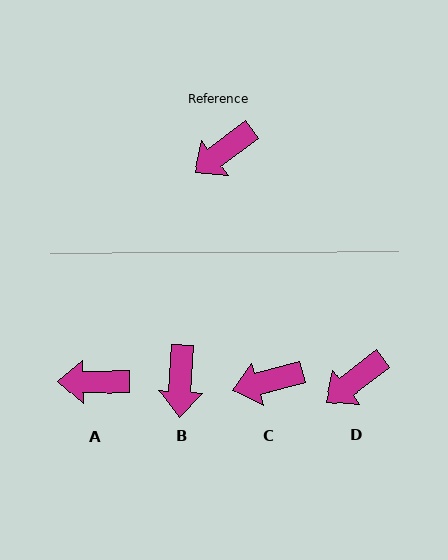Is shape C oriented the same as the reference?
No, it is off by about 21 degrees.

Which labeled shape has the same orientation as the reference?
D.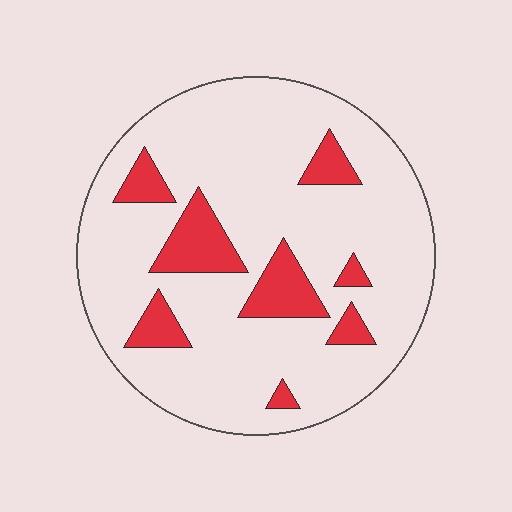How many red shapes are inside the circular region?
8.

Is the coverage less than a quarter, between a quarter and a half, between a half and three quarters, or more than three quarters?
Less than a quarter.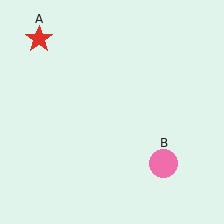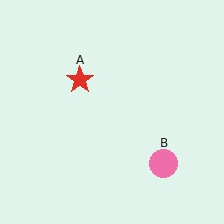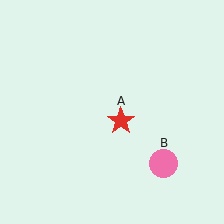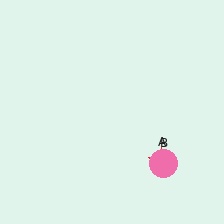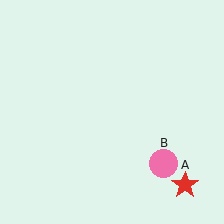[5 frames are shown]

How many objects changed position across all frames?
1 object changed position: red star (object A).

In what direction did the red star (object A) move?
The red star (object A) moved down and to the right.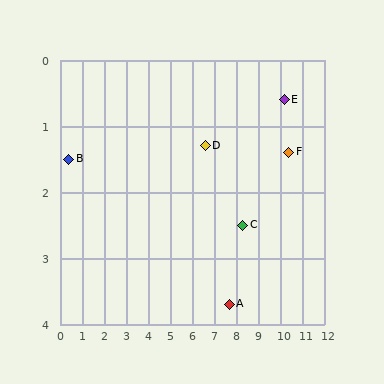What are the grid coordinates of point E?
Point E is at approximately (10.2, 0.6).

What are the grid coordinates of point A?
Point A is at approximately (7.7, 3.7).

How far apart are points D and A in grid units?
Points D and A are about 2.6 grid units apart.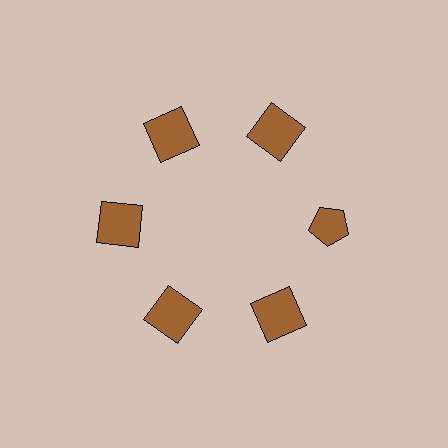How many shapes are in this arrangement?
There are 6 shapes arranged in a ring pattern.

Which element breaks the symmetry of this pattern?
The brown pentagon at roughly the 3 o'clock position breaks the symmetry. All other shapes are brown squares.